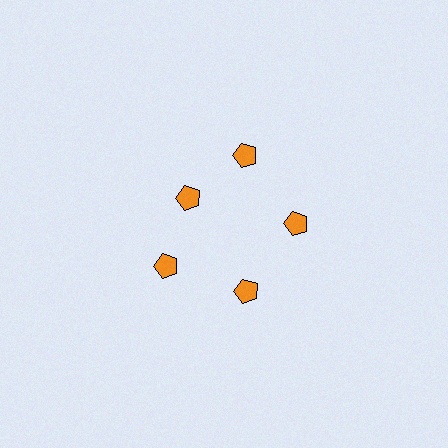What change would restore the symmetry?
The symmetry would be restored by moving it outward, back onto the ring so that all 5 pentagons sit at equal angles and equal distance from the center.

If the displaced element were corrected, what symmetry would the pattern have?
It would have 5-fold rotational symmetry — the pattern would map onto itself every 72 degrees.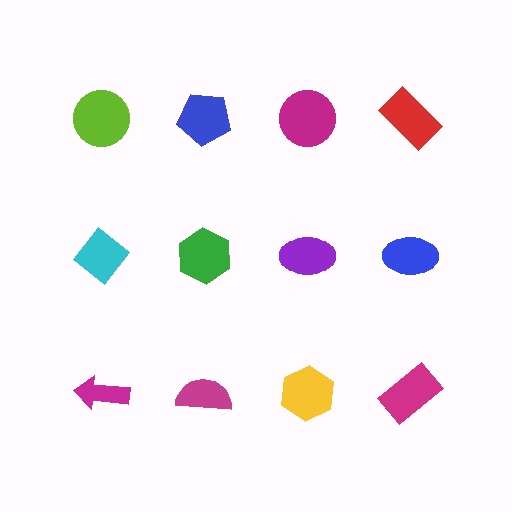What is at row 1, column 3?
A magenta circle.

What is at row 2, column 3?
A purple ellipse.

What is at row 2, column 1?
A cyan diamond.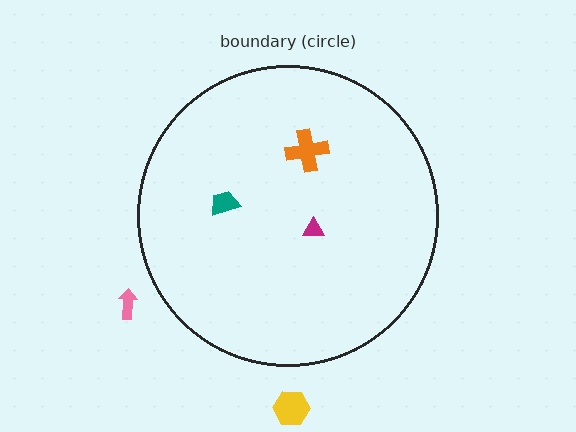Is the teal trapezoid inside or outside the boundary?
Inside.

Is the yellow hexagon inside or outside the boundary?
Outside.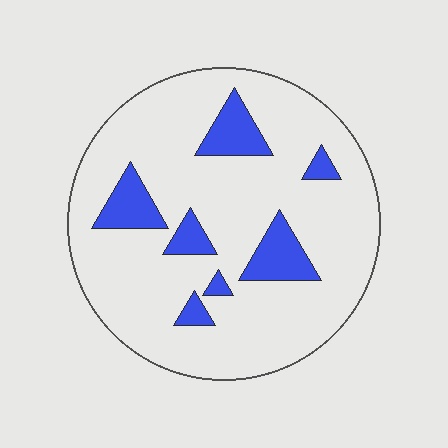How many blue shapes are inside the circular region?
7.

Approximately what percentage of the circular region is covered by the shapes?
Approximately 15%.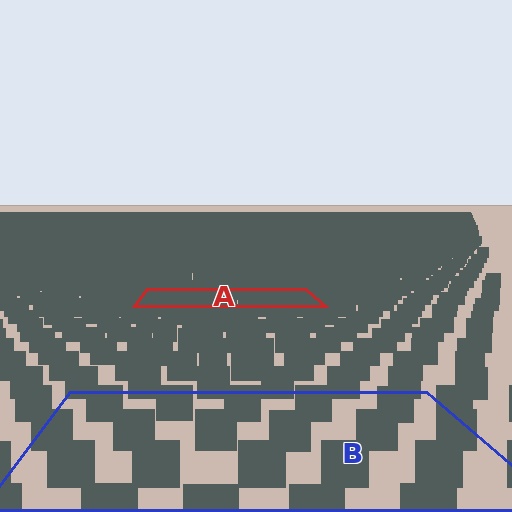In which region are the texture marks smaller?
The texture marks are smaller in region A, because it is farther away.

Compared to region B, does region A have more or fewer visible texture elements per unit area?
Region A has more texture elements per unit area — they are packed more densely because it is farther away.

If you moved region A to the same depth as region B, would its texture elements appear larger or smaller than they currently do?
They would appear larger. At a closer depth, the same texture elements are projected at a bigger on-screen size.